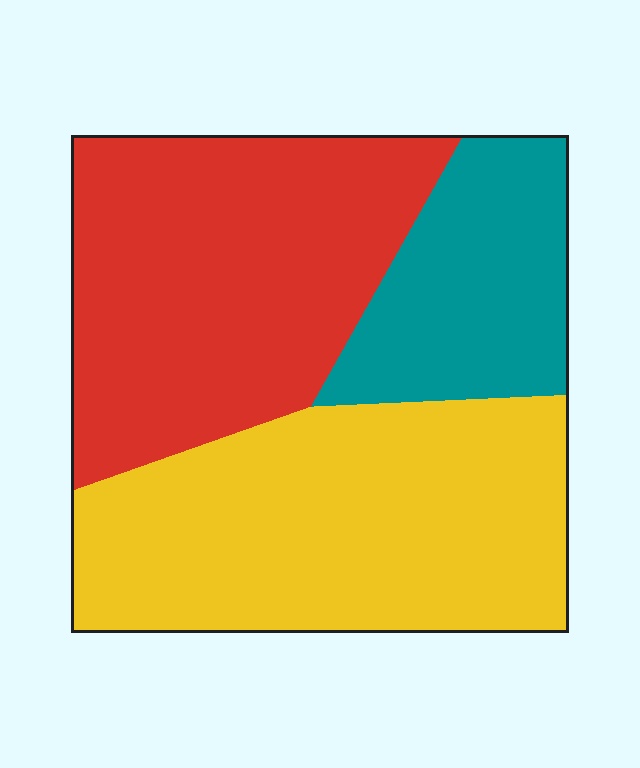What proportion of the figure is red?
Red takes up about three eighths (3/8) of the figure.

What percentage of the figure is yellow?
Yellow takes up between a third and a half of the figure.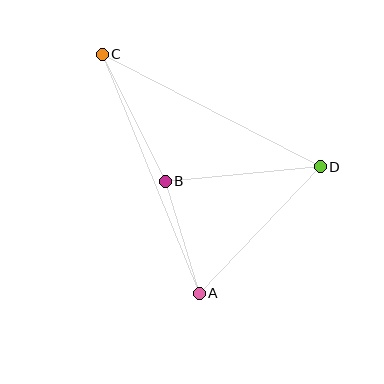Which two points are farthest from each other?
Points A and C are farthest from each other.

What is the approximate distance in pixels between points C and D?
The distance between C and D is approximately 245 pixels.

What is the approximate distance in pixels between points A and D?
The distance between A and D is approximately 175 pixels.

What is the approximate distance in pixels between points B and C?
The distance between B and C is approximately 142 pixels.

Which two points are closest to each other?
Points A and B are closest to each other.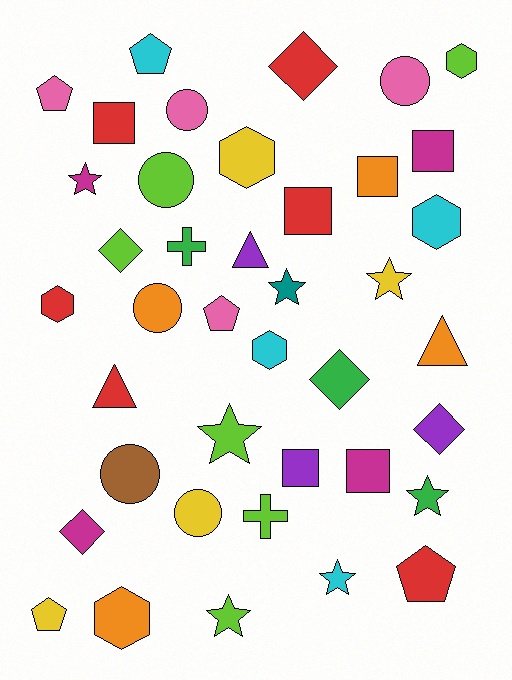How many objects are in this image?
There are 40 objects.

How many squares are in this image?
There are 6 squares.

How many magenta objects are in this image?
There are 4 magenta objects.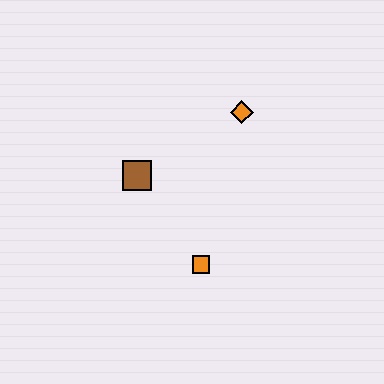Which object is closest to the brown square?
The orange square is closest to the brown square.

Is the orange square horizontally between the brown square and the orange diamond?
Yes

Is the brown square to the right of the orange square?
No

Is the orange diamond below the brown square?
No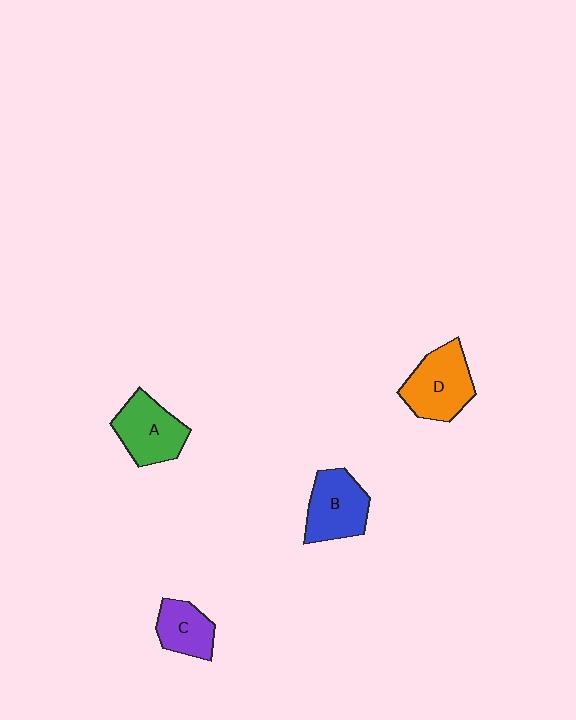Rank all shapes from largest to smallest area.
From largest to smallest: D (orange), A (green), B (blue), C (purple).